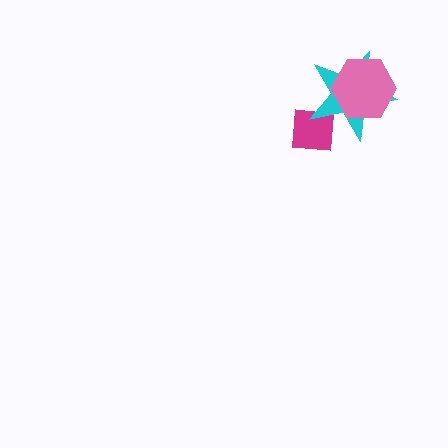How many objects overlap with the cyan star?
2 objects overlap with the cyan star.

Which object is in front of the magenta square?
The cyan star is in front of the magenta square.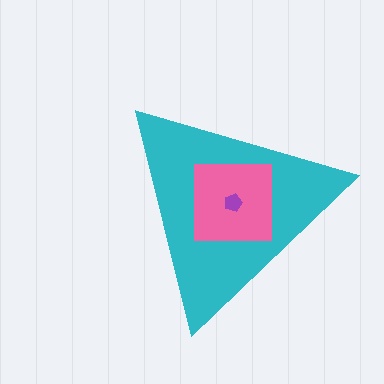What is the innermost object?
The purple pentagon.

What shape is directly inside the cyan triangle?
The pink square.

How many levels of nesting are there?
3.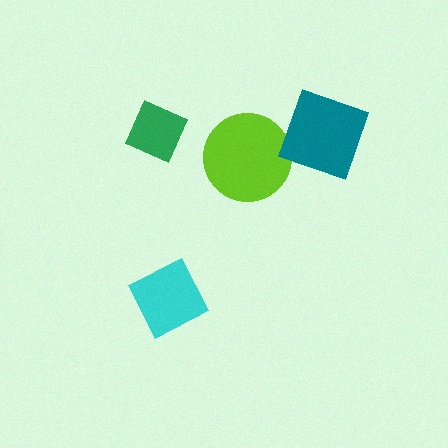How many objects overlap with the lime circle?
1 object overlaps with the lime circle.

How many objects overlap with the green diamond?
0 objects overlap with the green diamond.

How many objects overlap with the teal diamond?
1 object overlaps with the teal diamond.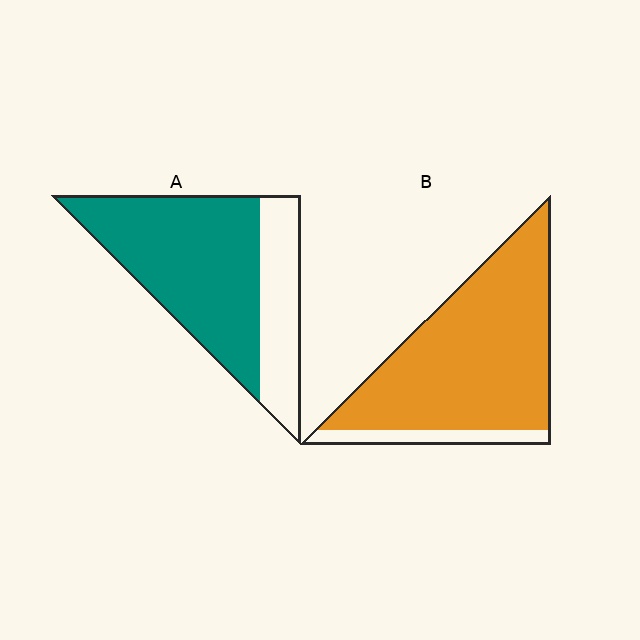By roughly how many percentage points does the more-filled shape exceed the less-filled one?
By roughly 20 percentage points (B over A).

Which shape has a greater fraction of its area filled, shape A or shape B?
Shape B.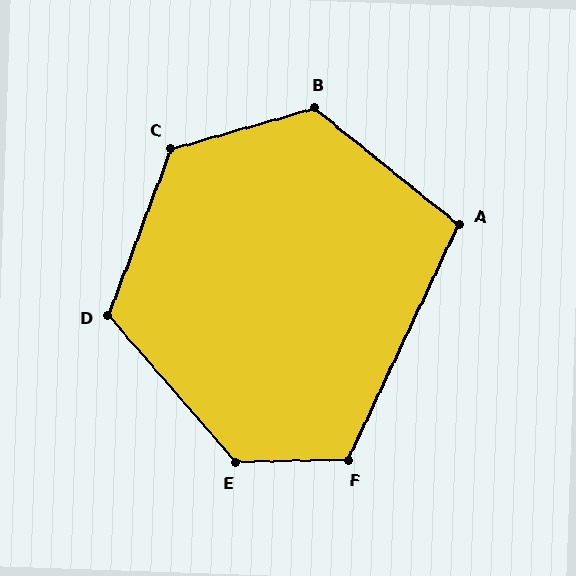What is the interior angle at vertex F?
Approximately 117 degrees (obtuse).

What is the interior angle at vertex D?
Approximately 118 degrees (obtuse).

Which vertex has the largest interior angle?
E, at approximately 130 degrees.